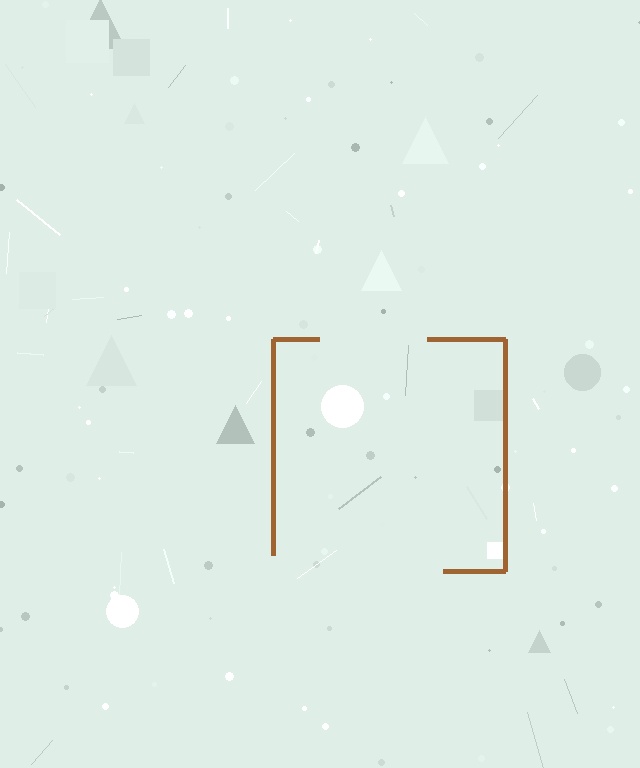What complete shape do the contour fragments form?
The contour fragments form a square.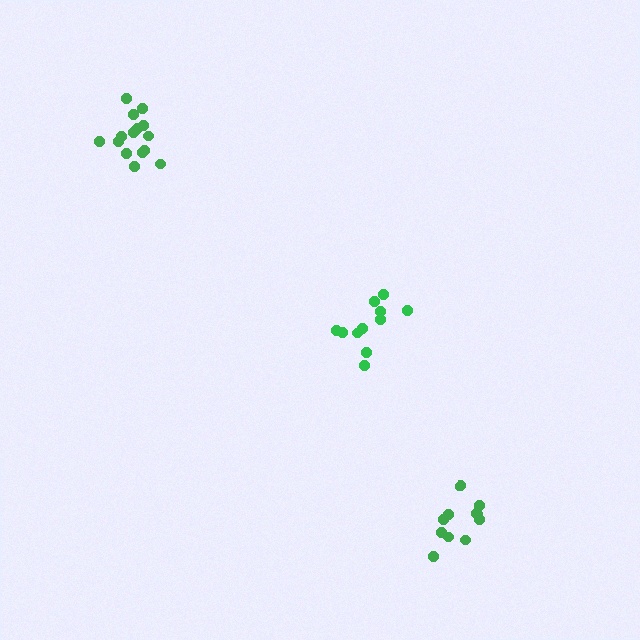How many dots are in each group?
Group 1: 11 dots, Group 2: 11 dots, Group 3: 17 dots (39 total).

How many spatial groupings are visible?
There are 3 spatial groupings.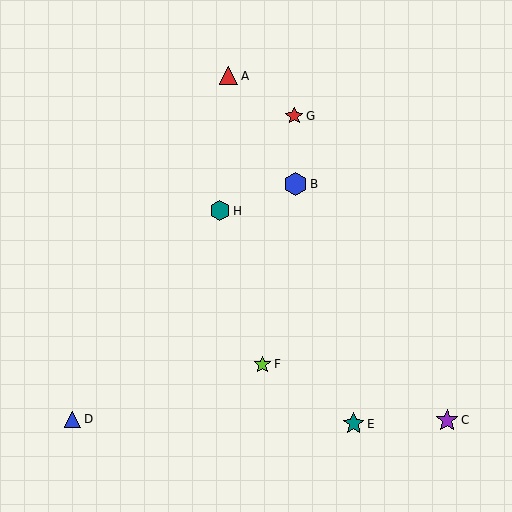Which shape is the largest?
The blue hexagon (labeled B) is the largest.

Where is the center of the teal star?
The center of the teal star is at (354, 424).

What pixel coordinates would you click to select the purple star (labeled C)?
Click at (447, 420) to select the purple star C.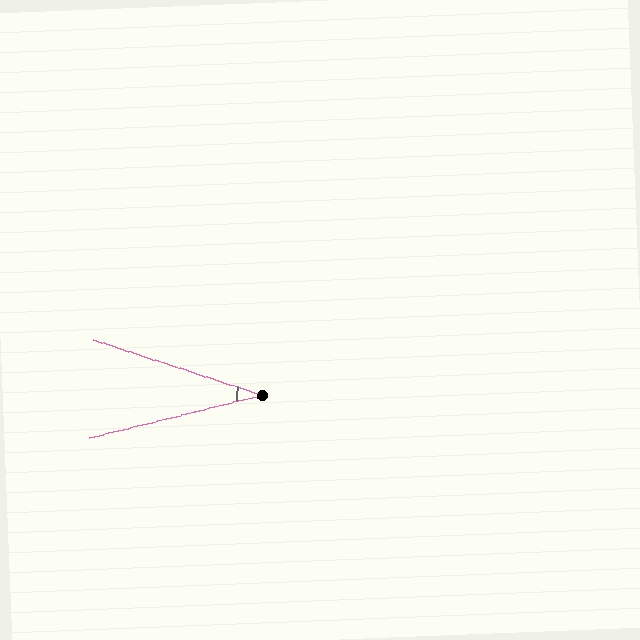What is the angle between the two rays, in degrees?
Approximately 32 degrees.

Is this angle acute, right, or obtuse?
It is acute.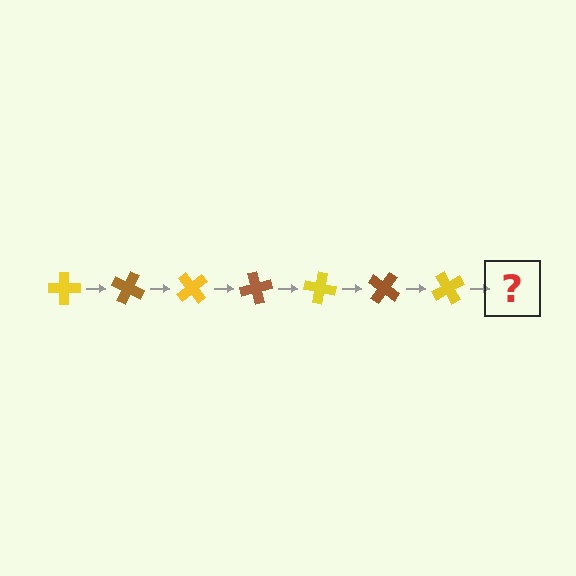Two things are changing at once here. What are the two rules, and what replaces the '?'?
The two rules are that it rotates 25 degrees each step and the color cycles through yellow and brown. The '?' should be a brown cross, rotated 175 degrees from the start.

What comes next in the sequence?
The next element should be a brown cross, rotated 175 degrees from the start.